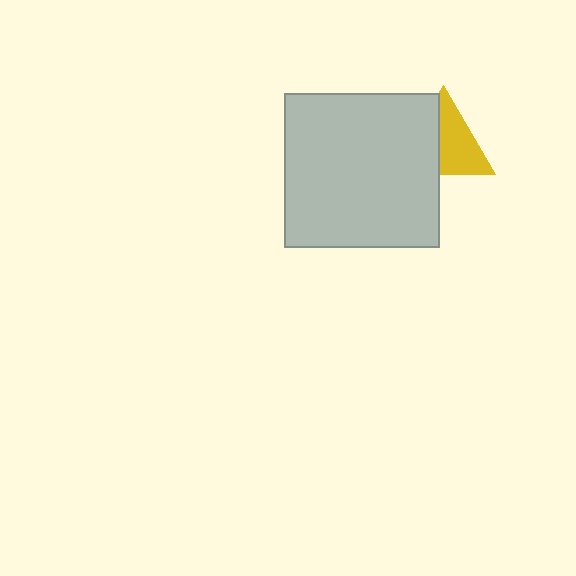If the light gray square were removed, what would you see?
You would see the complete yellow triangle.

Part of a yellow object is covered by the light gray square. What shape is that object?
It is a triangle.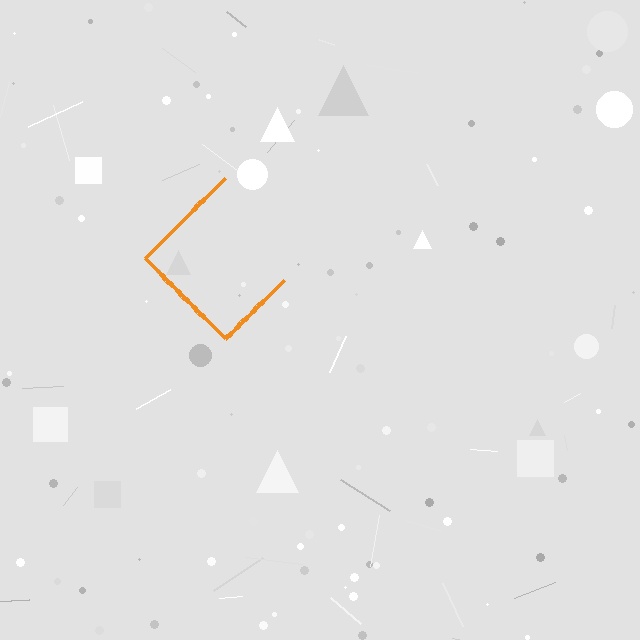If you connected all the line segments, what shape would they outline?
They would outline a diamond.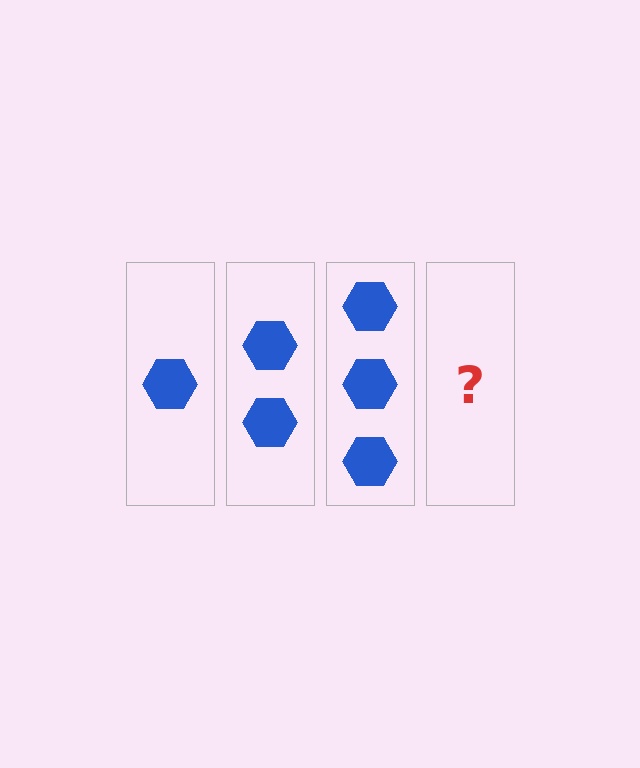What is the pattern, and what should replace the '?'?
The pattern is that each step adds one more hexagon. The '?' should be 4 hexagons.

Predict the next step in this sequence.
The next step is 4 hexagons.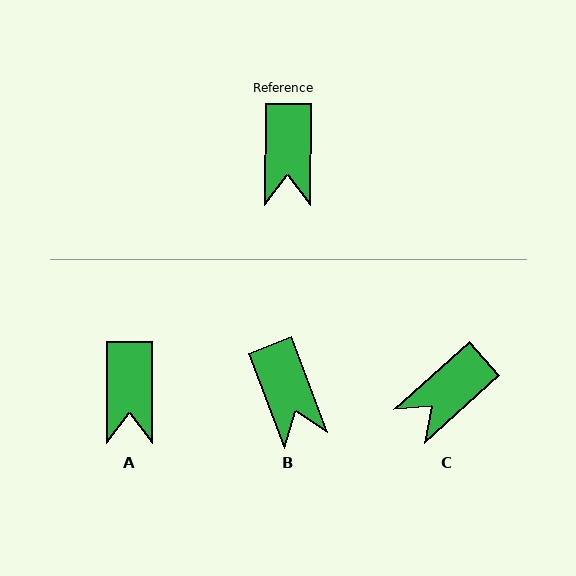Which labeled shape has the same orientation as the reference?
A.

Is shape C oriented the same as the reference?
No, it is off by about 48 degrees.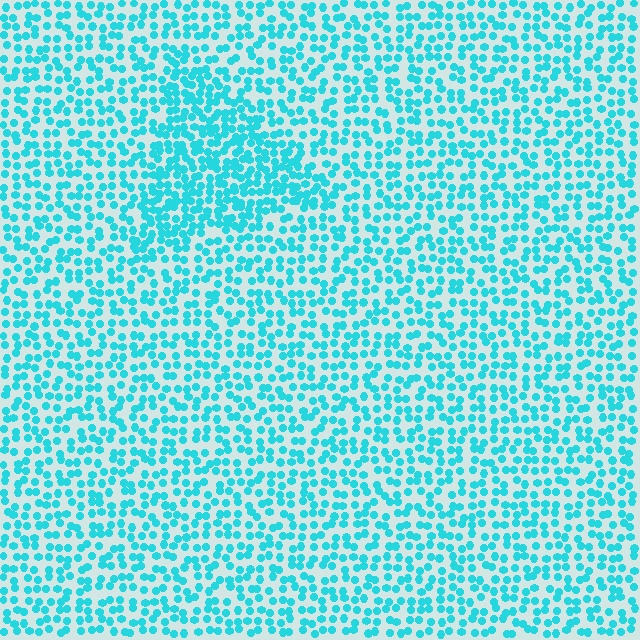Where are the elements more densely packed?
The elements are more densely packed inside the triangle boundary.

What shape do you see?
I see a triangle.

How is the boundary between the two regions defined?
The boundary is defined by a change in element density (approximately 1.7x ratio). All elements are the same color, size, and shape.